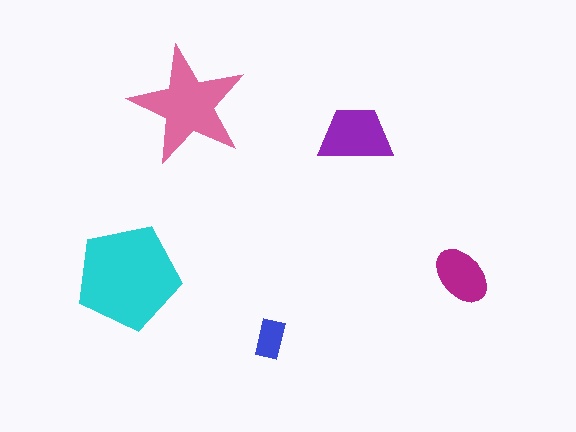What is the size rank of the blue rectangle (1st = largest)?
5th.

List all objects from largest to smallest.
The cyan pentagon, the pink star, the purple trapezoid, the magenta ellipse, the blue rectangle.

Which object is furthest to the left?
The cyan pentagon is leftmost.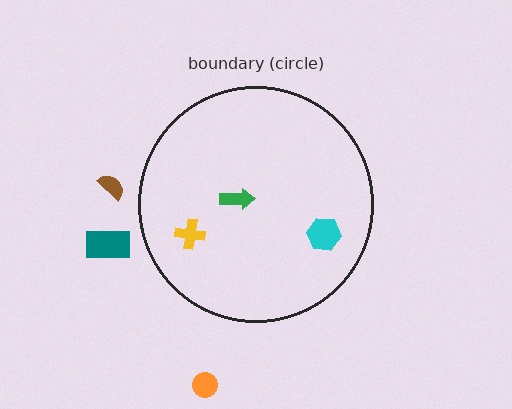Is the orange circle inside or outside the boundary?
Outside.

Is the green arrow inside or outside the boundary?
Inside.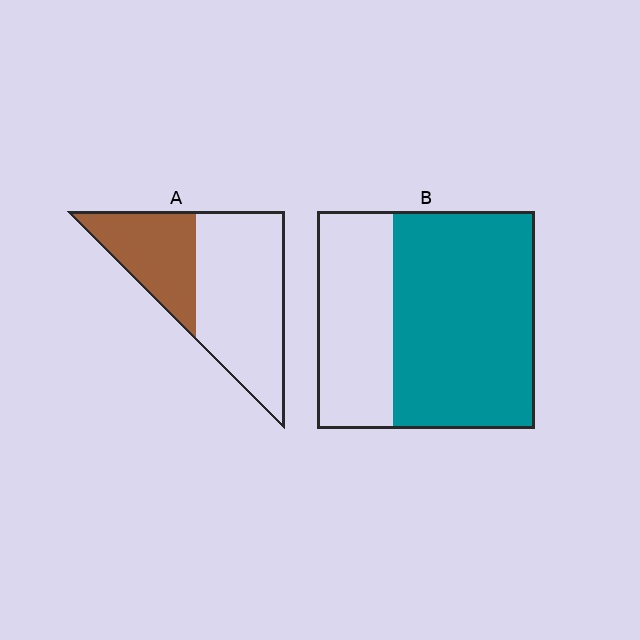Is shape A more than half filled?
No.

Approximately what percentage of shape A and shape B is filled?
A is approximately 35% and B is approximately 65%.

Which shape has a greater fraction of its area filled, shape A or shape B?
Shape B.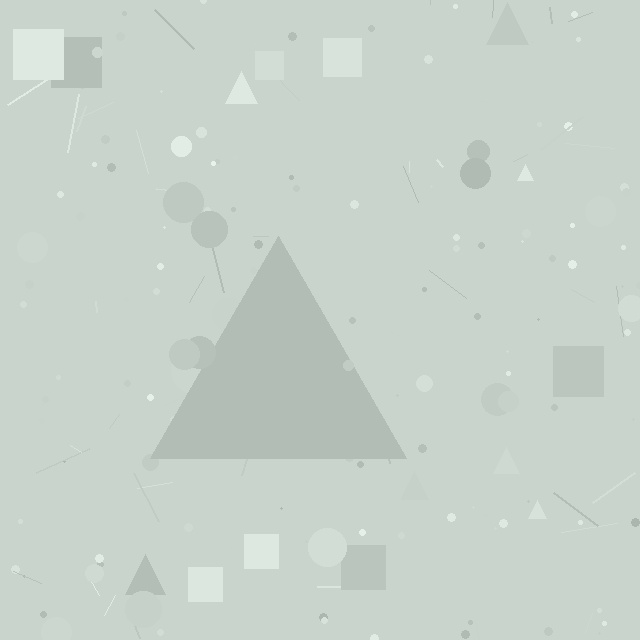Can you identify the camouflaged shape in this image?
The camouflaged shape is a triangle.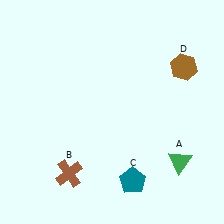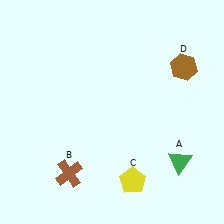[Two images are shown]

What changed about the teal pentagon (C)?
In Image 1, C is teal. In Image 2, it changed to yellow.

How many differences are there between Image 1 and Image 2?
There is 1 difference between the two images.